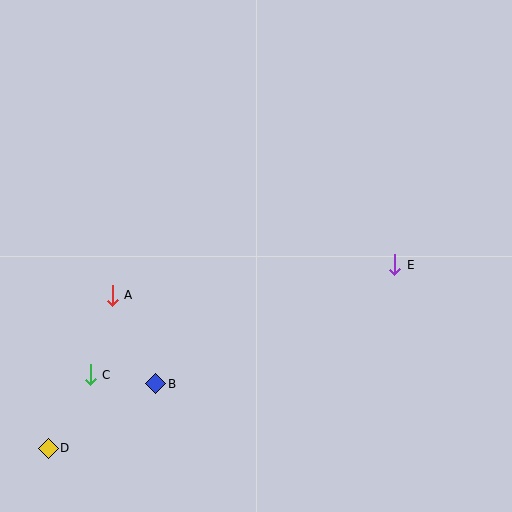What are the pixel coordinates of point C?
Point C is at (90, 375).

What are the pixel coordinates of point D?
Point D is at (48, 448).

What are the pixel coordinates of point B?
Point B is at (156, 384).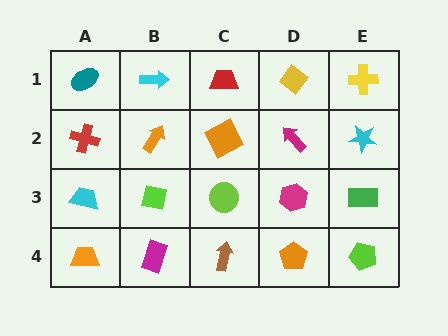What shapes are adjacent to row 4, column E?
A green rectangle (row 3, column E), an orange pentagon (row 4, column D).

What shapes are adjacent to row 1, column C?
An orange square (row 2, column C), a cyan arrow (row 1, column B), a yellow diamond (row 1, column D).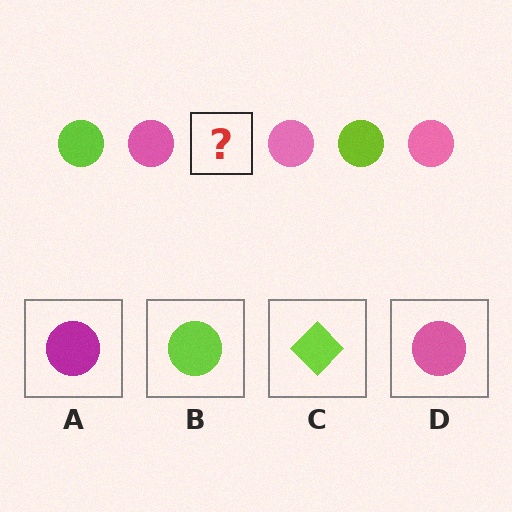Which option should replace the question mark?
Option B.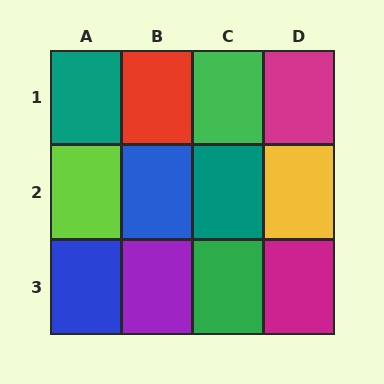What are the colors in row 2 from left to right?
Lime, blue, teal, yellow.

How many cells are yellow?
1 cell is yellow.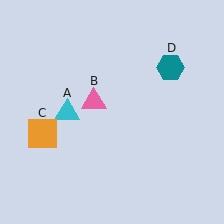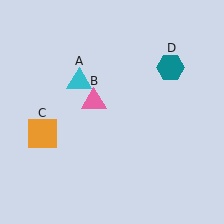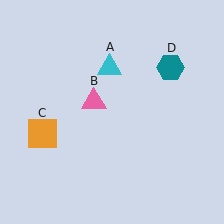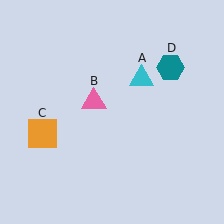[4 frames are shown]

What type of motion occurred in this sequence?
The cyan triangle (object A) rotated clockwise around the center of the scene.